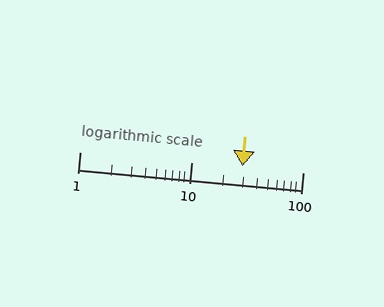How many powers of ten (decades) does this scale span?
The scale spans 2 decades, from 1 to 100.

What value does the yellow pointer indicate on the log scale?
The pointer indicates approximately 29.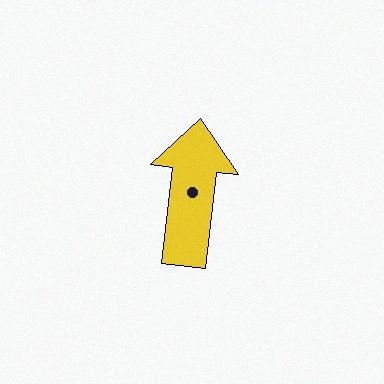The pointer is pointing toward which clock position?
Roughly 12 o'clock.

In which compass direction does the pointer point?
North.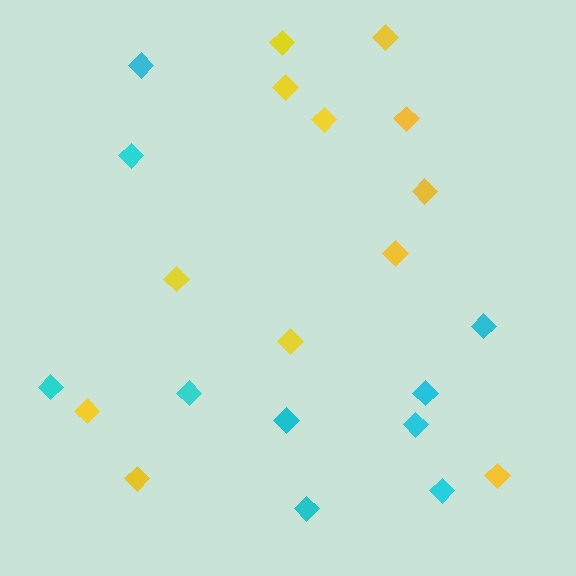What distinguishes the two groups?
There are 2 groups: one group of yellow diamonds (12) and one group of cyan diamonds (10).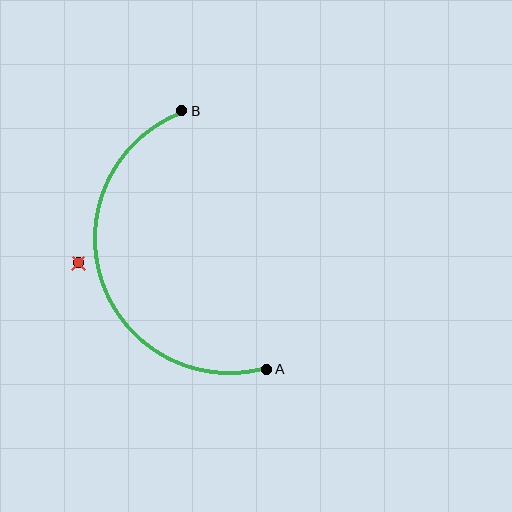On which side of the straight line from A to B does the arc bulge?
The arc bulges to the left of the straight line connecting A and B.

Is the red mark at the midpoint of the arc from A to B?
No — the red mark does not lie on the arc at all. It sits slightly outside the curve.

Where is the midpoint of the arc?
The arc midpoint is the point on the curve farthest from the straight line joining A and B. It sits to the left of that line.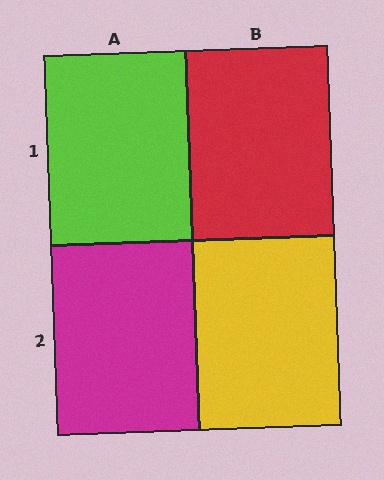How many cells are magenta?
1 cell is magenta.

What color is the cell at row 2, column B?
Yellow.